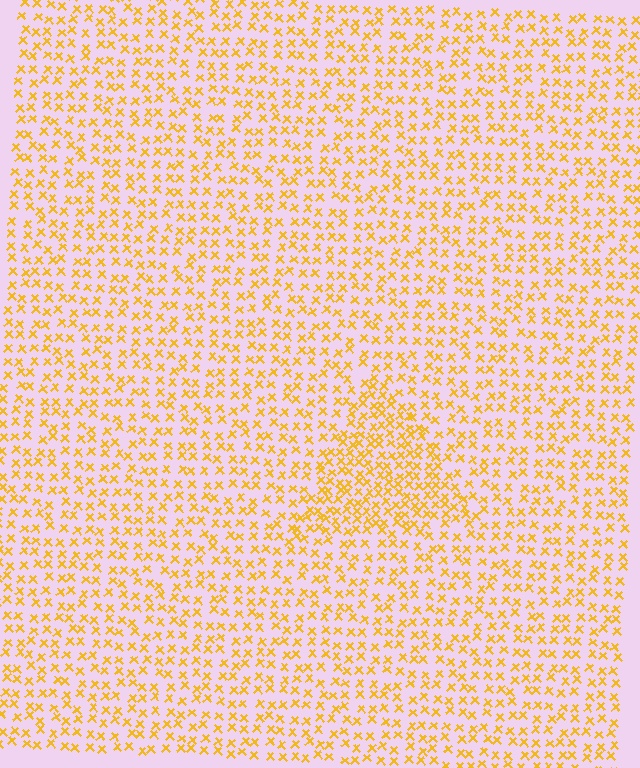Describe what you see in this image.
The image contains small yellow elements arranged at two different densities. A triangle-shaped region is visible where the elements are more densely packed than the surrounding area.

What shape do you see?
I see a triangle.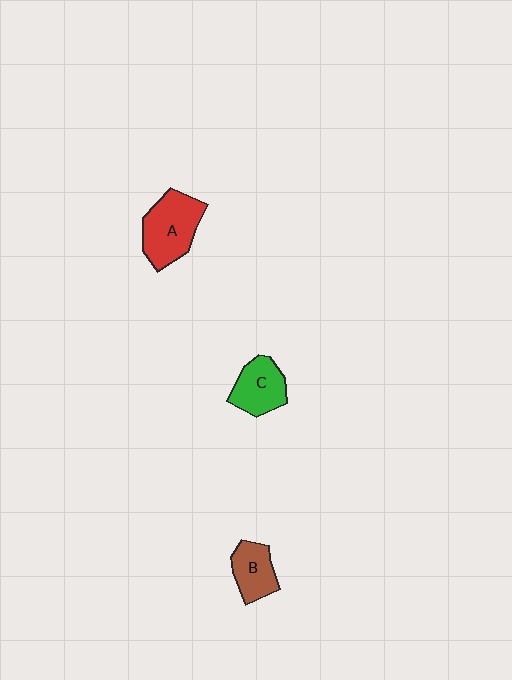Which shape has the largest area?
Shape A (red).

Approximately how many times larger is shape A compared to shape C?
Approximately 1.4 times.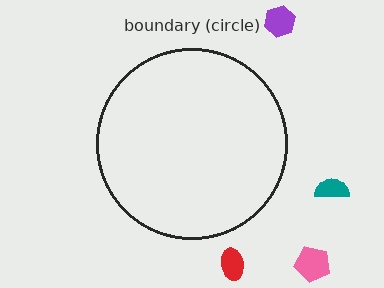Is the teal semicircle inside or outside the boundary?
Outside.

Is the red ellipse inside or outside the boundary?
Outside.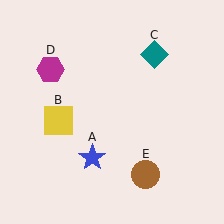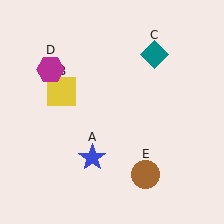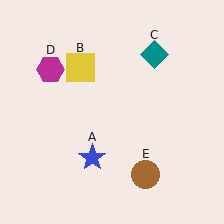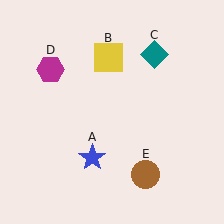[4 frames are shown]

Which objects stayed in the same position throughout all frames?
Blue star (object A) and teal diamond (object C) and magenta hexagon (object D) and brown circle (object E) remained stationary.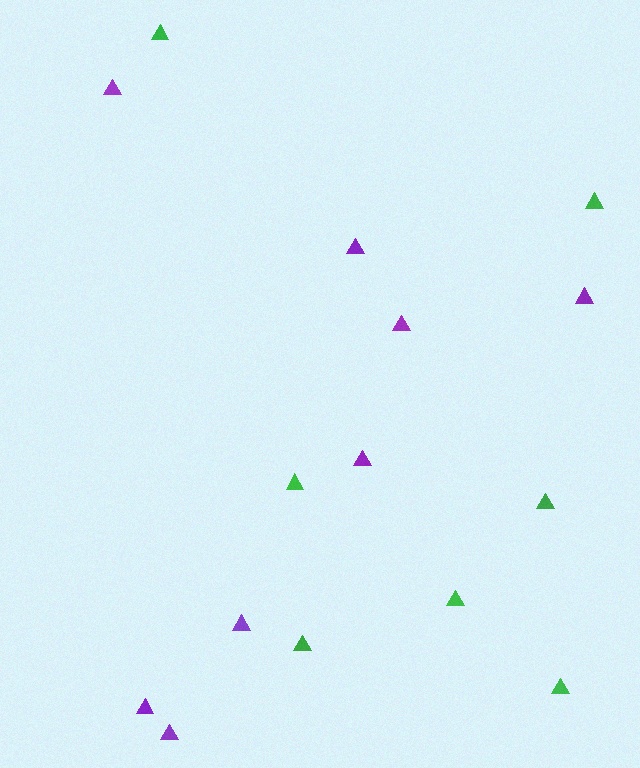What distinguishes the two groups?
There are 2 groups: one group of purple triangles (8) and one group of green triangles (7).